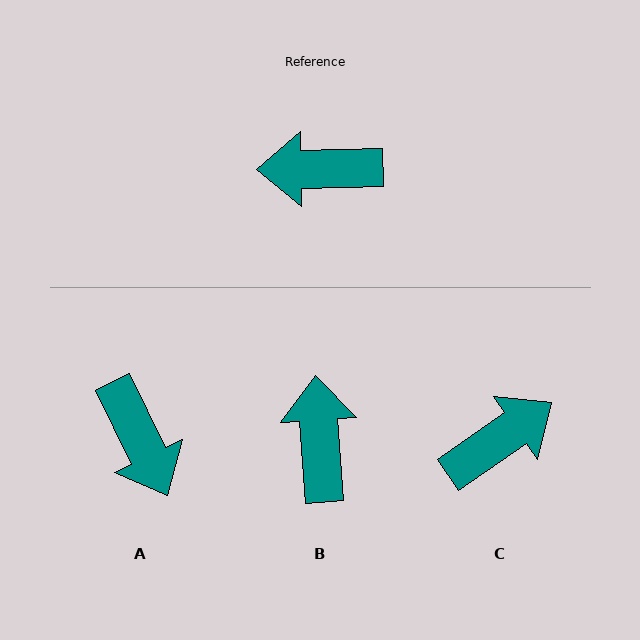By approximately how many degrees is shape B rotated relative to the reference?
Approximately 87 degrees clockwise.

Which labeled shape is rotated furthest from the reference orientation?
C, about 146 degrees away.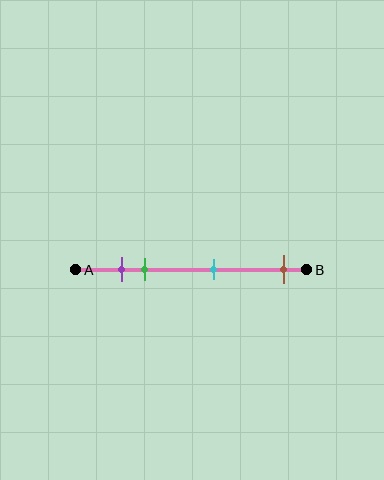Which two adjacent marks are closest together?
The purple and green marks are the closest adjacent pair.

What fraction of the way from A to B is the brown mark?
The brown mark is approximately 90% (0.9) of the way from A to B.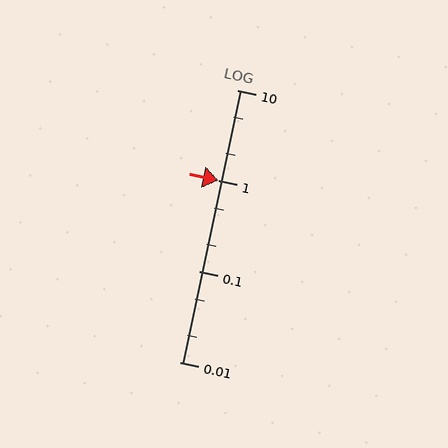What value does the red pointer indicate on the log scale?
The pointer indicates approximately 1.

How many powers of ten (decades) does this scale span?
The scale spans 3 decades, from 0.01 to 10.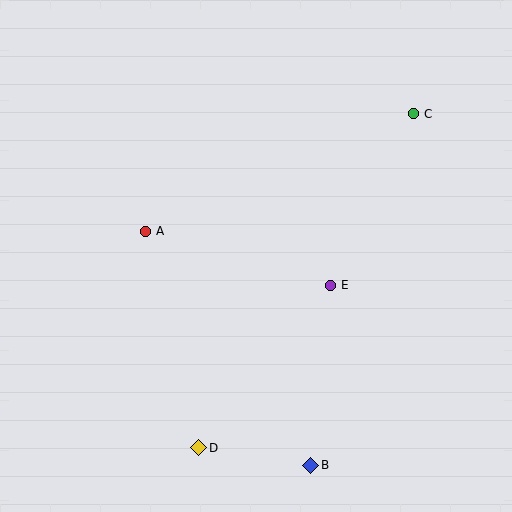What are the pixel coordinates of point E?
Point E is at (331, 285).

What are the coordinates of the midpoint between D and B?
The midpoint between D and B is at (255, 457).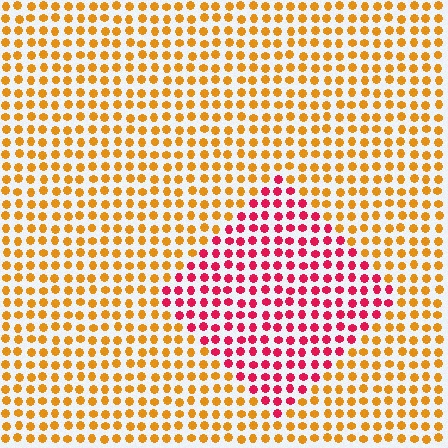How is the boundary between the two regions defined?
The boundary is defined purely by a slight shift in hue (about 54 degrees). Spacing, size, and orientation are identical on both sides.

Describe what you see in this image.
The image is filled with small orange elements in a uniform arrangement. A diamond-shaped region is visible where the elements are tinted to a slightly different hue, forming a subtle color boundary.